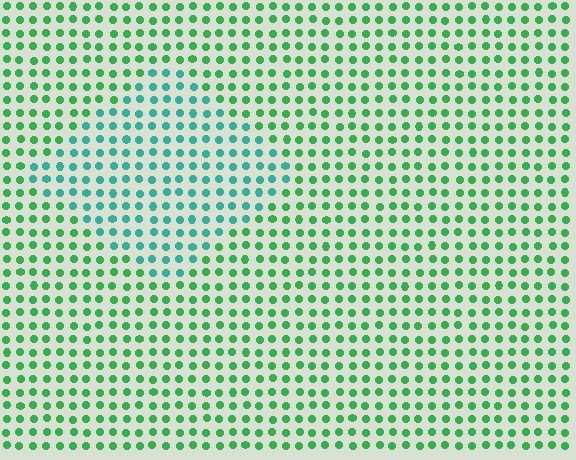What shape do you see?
I see a diamond.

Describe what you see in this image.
The image is filled with small green elements in a uniform arrangement. A diamond-shaped region is visible where the elements are tinted to a slightly different hue, forming a subtle color boundary.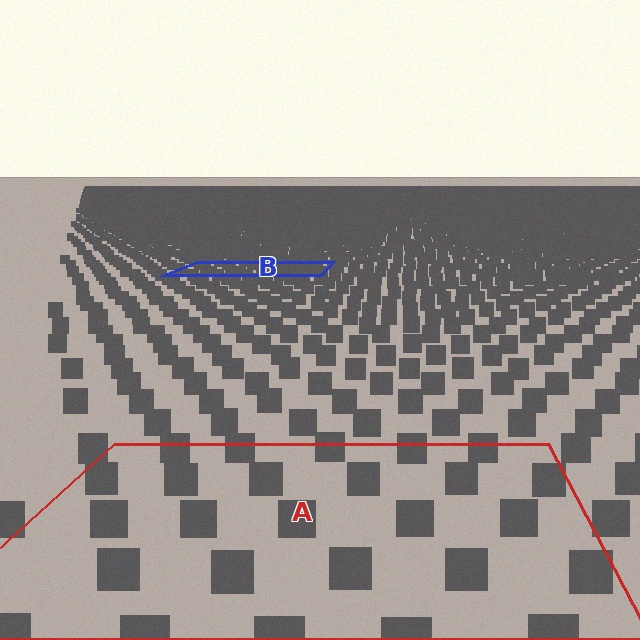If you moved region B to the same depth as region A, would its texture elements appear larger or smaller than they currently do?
They would appear larger. At a closer depth, the same texture elements are projected at a bigger on-screen size.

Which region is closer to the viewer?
Region A is closer. The texture elements there are larger and more spread out.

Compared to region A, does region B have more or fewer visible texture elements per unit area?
Region B has more texture elements per unit area — they are packed more densely because it is farther away.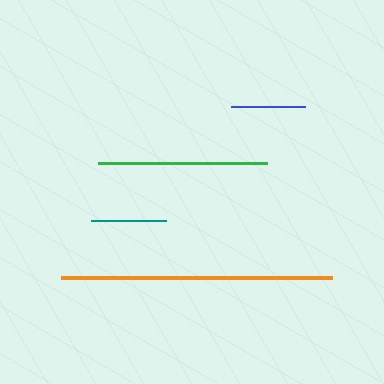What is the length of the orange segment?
The orange segment is approximately 271 pixels long.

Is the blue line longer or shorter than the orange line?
The orange line is longer than the blue line.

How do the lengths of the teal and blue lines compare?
The teal and blue lines are approximately the same length.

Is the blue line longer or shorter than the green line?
The green line is longer than the blue line.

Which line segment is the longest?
The orange line is the longest at approximately 271 pixels.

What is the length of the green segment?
The green segment is approximately 168 pixels long.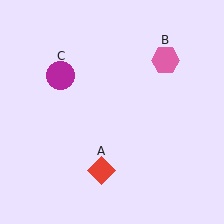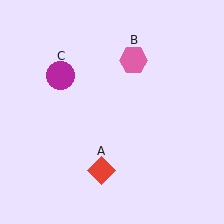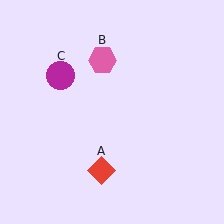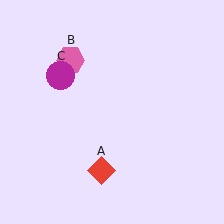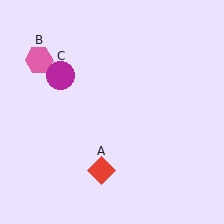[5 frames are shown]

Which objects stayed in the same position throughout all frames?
Red diamond (object A) and magenta circle (object C) remained stationary.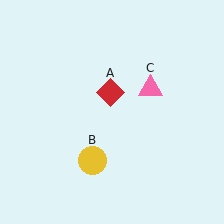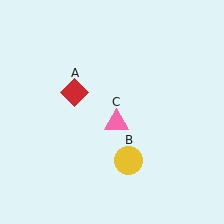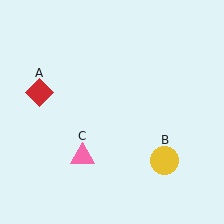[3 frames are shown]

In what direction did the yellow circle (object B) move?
The yellow circle (object B) moved right.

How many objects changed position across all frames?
3 objects changed position: red diamond (object A), yellow circle (object B), pink triangle (object C).